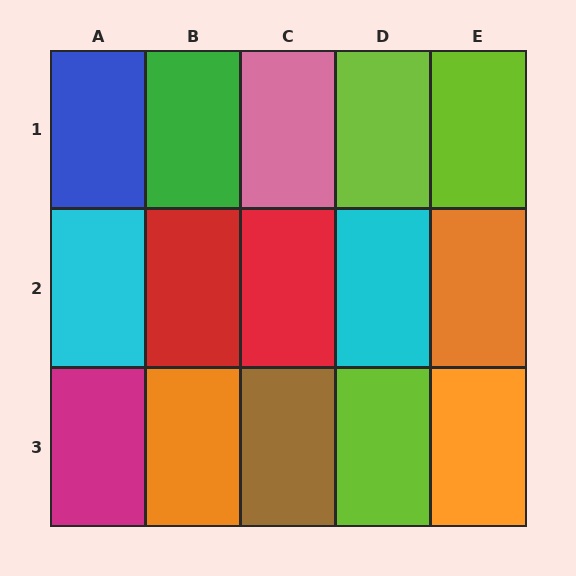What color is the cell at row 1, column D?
Lime.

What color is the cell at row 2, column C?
Red.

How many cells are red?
2 cells are red.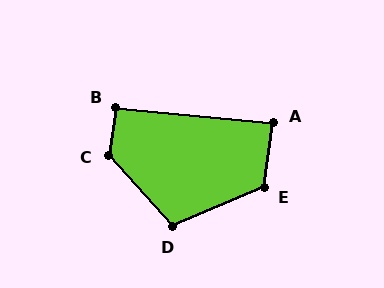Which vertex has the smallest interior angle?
A, at approximately 88 degrees.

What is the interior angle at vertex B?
Approximately 94 degrees (approximately right).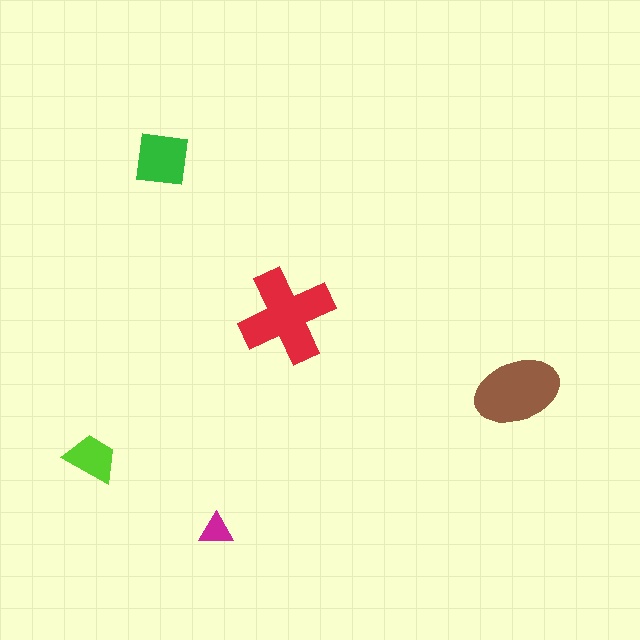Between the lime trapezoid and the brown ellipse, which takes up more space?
The brown ellipse.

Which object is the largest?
The red cross.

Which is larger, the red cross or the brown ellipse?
The red cross.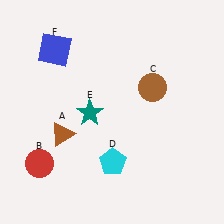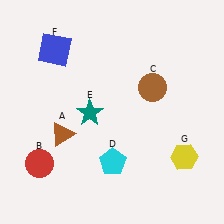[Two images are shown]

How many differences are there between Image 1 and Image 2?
There is 1 difference between the two images.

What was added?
A yellow hexagon (G) was added in Image 2.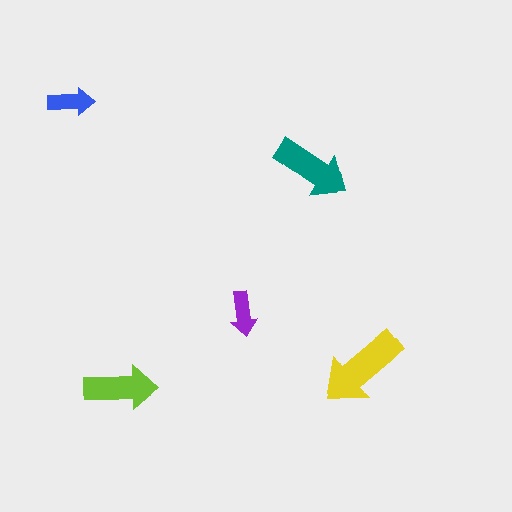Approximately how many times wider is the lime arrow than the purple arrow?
About 1.5 times wider.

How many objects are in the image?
There are 5 objects in the image.